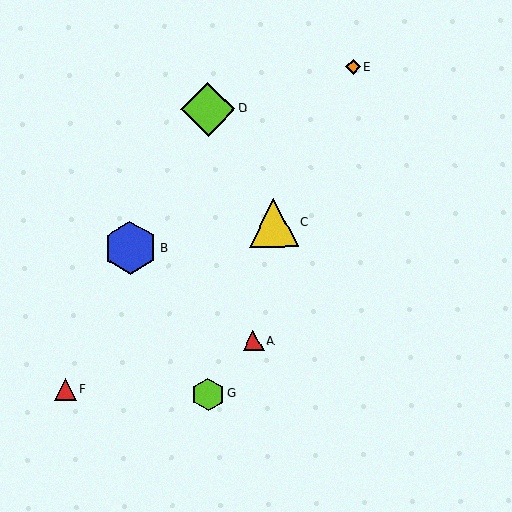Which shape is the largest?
The lime diamond (labeled D) is the largest.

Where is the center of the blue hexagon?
The center of the blue hexagon is at (130, 248).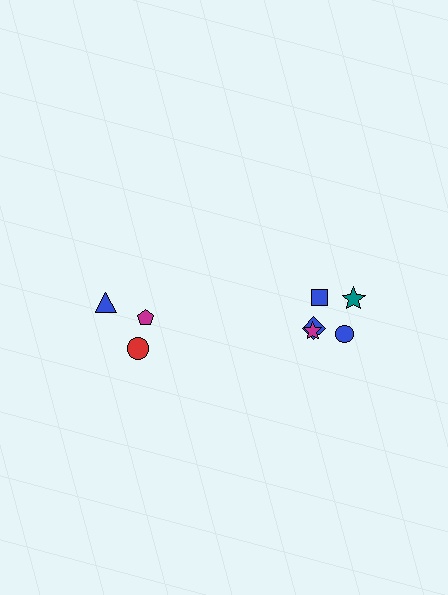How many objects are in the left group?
There are 3 objects.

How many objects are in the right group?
There are 5 objects.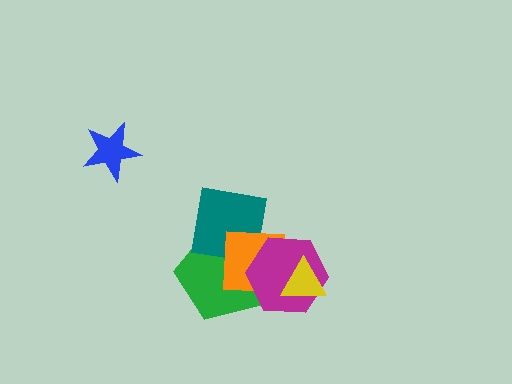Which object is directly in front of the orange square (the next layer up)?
The magenta hexagon is directly in front of the orange square.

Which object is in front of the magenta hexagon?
The yellow triangle is in front of the magenta hexagon.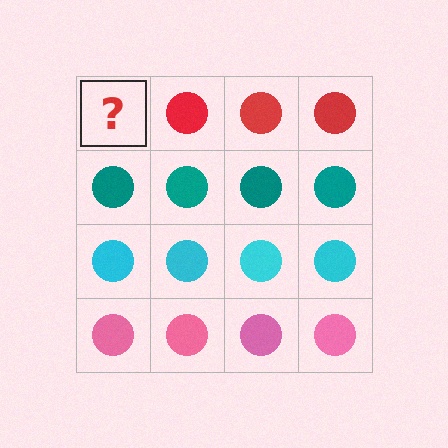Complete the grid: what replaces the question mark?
The question mark should be replaced with a red circle.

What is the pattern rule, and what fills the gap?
The rule is that each row has a consistent color. The gap should be filled with a red circle.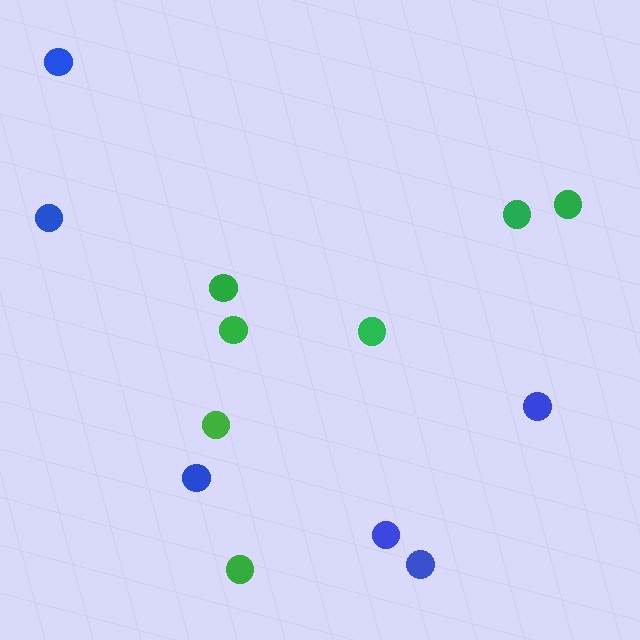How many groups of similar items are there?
There are 2 groups: one group of blue circles (6) and one group of green circles (7).